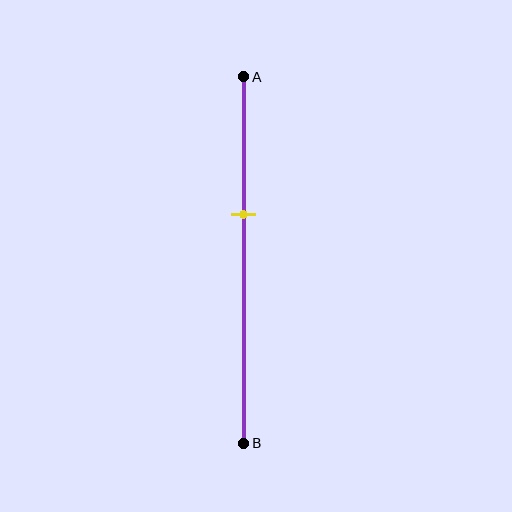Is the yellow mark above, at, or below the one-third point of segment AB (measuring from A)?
The yellow mark is below the one-third point of segment AB.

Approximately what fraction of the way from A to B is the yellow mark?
The yellow mark is approximately 40% of the way from A to B.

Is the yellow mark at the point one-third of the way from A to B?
No, the mark is at about 40% from A, not at the 33% one-third point.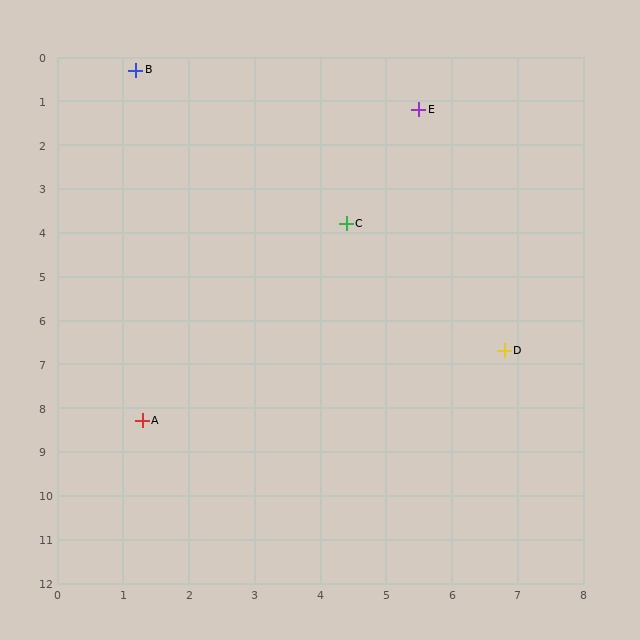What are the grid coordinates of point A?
Point A is at approximately (1.3, 8.3).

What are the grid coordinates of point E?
Point E is at approximately (5.5, 1.2).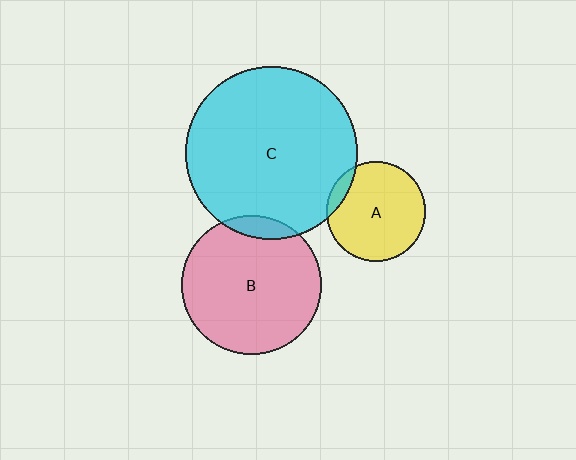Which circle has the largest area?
Circle C (cyan).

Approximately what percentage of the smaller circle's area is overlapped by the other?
Approximately 10%.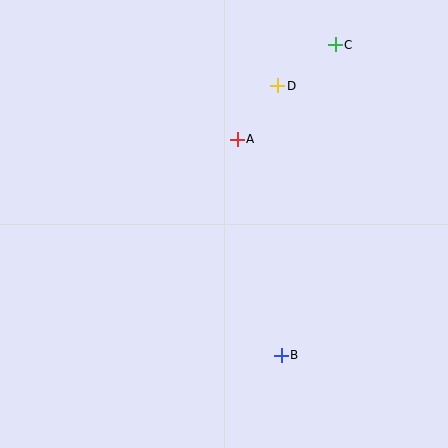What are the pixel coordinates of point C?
Point C is at (335, 45).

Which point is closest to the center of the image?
Point A at (237, 139) is closest to the center.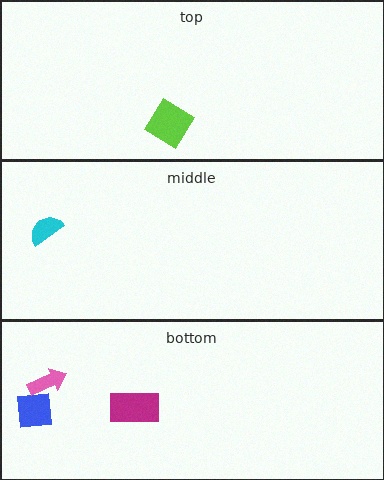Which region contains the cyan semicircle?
The middle region.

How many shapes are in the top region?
1.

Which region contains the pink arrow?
The bottom region.